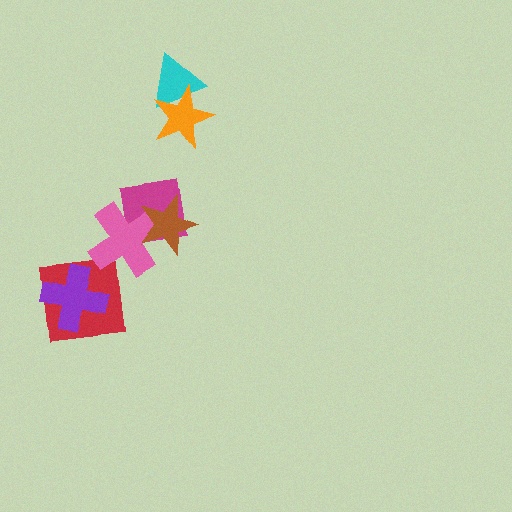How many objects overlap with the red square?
1 object overlaps with the red square.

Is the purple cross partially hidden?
No, no other shape covers it.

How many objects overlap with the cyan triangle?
1 object overlaps with the cyan triangle.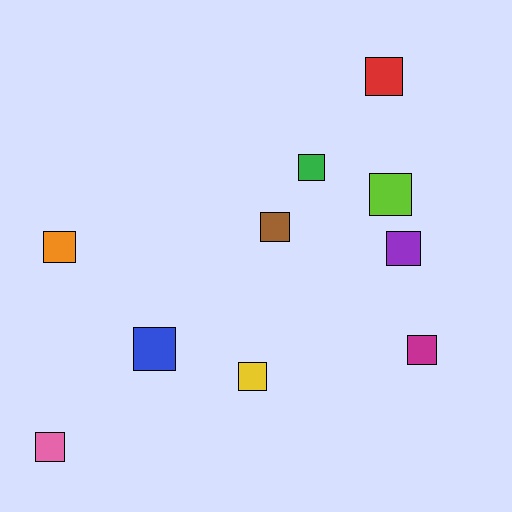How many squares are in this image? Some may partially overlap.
There are 10 squares.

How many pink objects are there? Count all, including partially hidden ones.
There is 1 pink object.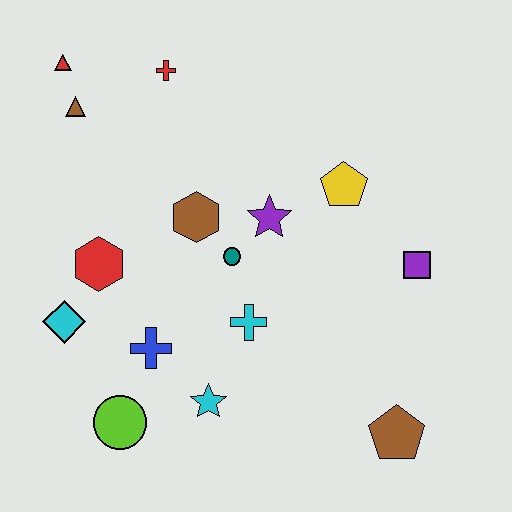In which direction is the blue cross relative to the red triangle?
The blue cross is below the red triangle.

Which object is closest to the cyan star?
The blue cross is closest to the cyan star.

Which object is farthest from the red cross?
The brown pentagon is farthest from the red cross.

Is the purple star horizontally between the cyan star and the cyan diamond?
No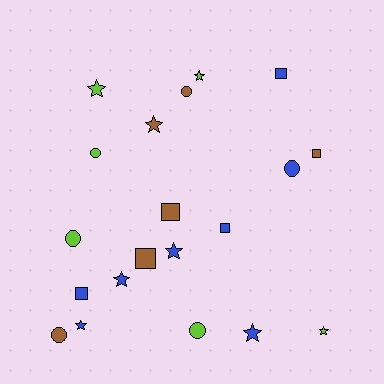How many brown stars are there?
There is 1 brown star.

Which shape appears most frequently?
Star, with 8 objects.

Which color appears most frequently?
Blue, with 8 objects.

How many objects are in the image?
There are 20 objects.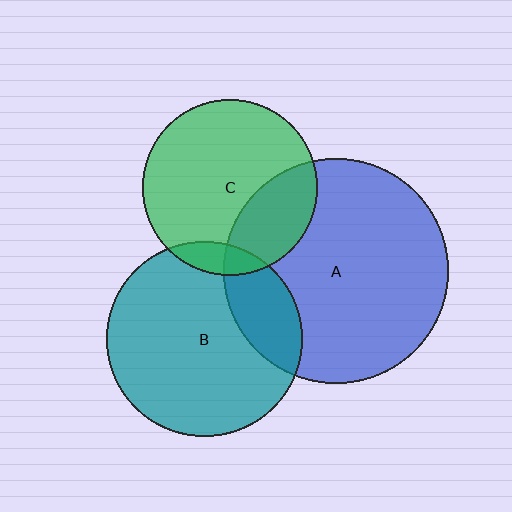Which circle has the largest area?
Circle A (blue).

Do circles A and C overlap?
Yes.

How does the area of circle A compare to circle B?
Approximately 1.3 times.